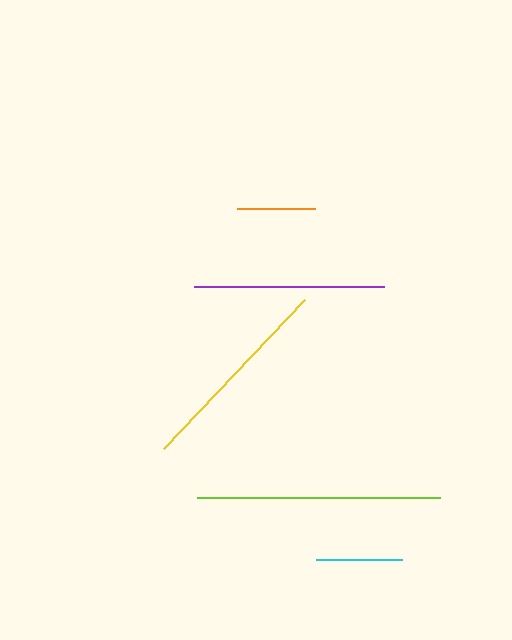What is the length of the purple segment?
The purple segment is approximately 190 pixels long.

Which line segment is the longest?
The lime line is the longest at approximately 243 pixels.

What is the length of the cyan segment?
The cyan segment is approximately 85 pixels long.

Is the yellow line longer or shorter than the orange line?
The yellow line is longer than the orange line.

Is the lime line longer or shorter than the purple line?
The lime line is longer than the purple line.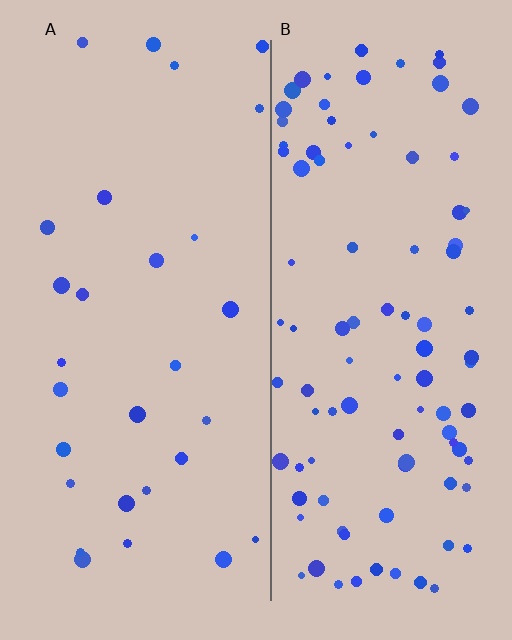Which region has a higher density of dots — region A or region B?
B (the right).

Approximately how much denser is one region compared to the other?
Approximately 3.4× — region B over region A.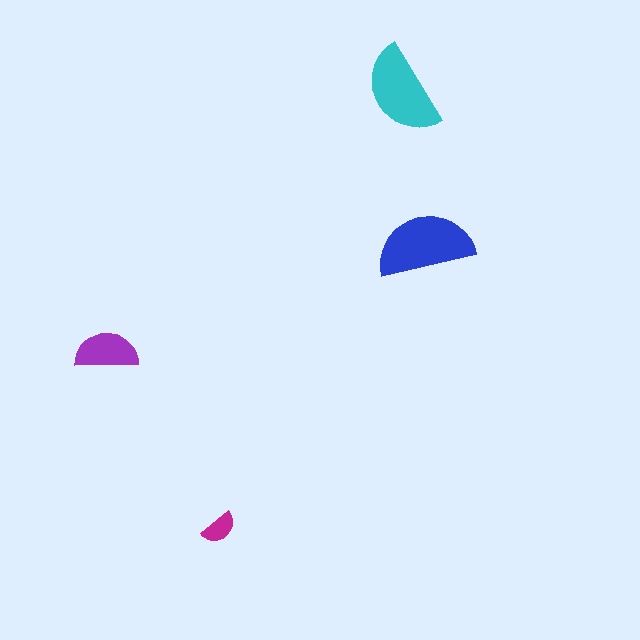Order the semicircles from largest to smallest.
the blue one, the cyan one, the purple one, the magenta one.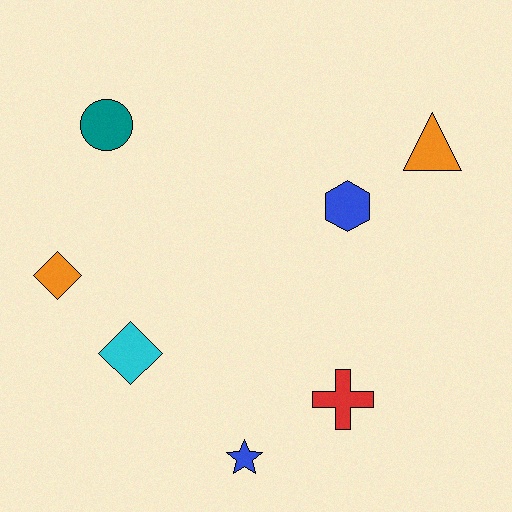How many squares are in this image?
There are no squares.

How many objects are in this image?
There are 7 objects.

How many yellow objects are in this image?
There are no yellow objects.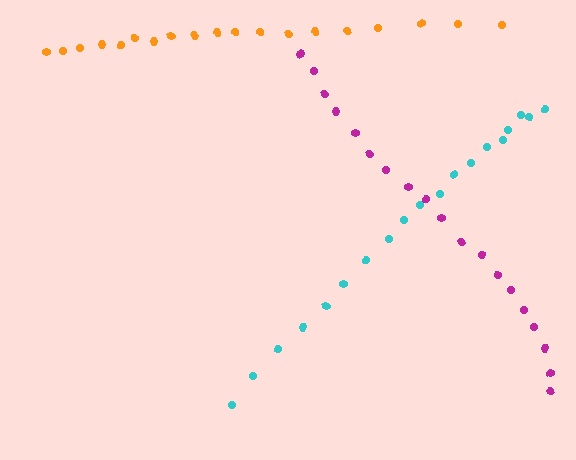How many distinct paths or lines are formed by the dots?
There are 3 distinct paths.